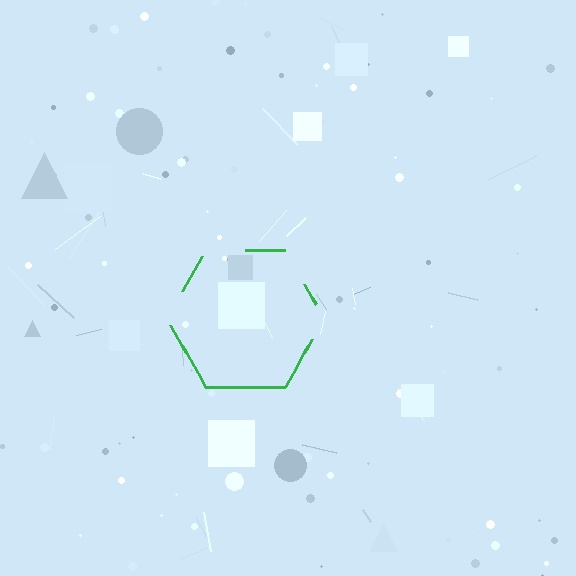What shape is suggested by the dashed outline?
The dashed outline suggests a hexagon.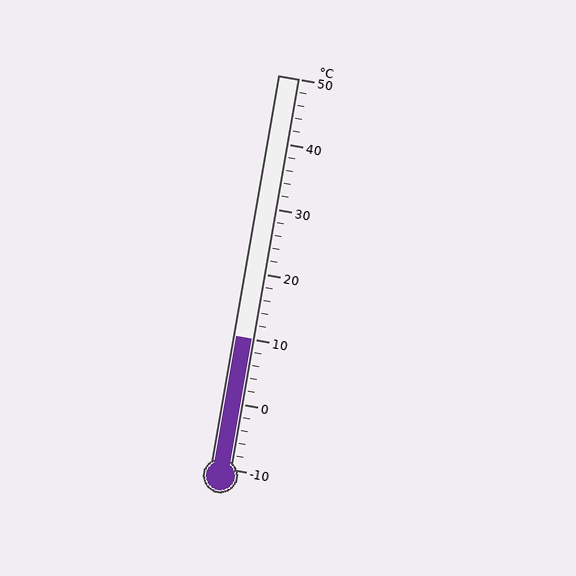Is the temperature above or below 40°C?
The temperature is below 40°C.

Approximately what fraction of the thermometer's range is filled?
The thermometer is filled to approximately 35% of its range.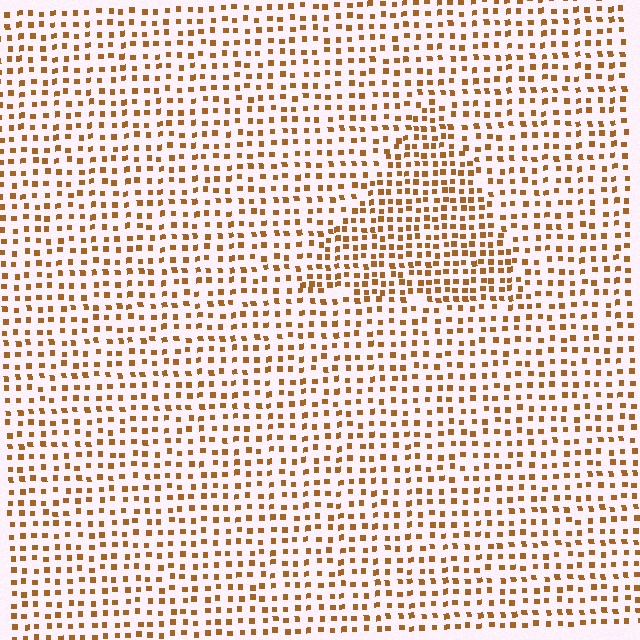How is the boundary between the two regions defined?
The boundary is defined by a change in element density (approximately 1.6x ratio). All elements are the same color, size, and shape.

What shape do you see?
I see a triangle.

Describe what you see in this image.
The image contains small brown elements arranged at two different densities. A triangle-shaped region is visible where the elements are more densely packed than the surrounding area.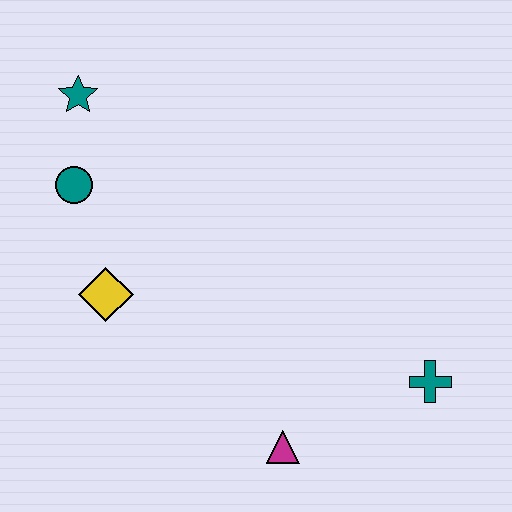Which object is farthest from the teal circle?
The teal cross is farthest from the teal circle.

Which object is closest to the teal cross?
The magenta triangle is closest to the teal cross.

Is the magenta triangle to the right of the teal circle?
Yes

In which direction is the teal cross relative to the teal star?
The teal cross is to the right of the teal star.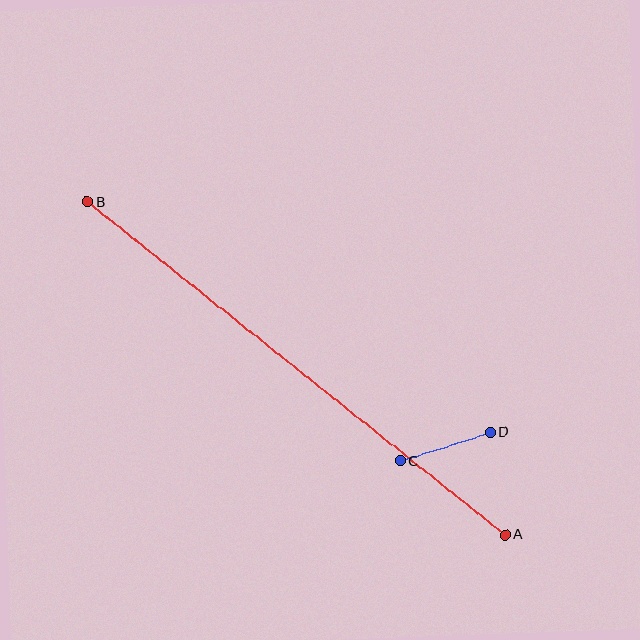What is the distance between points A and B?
The distance is approximately 534 pixels.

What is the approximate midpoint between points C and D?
The midpoint is at approximately (445, 447) pixels.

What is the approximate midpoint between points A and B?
The midpoint is at approximately (296, 368) pixels.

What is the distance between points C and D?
The distance is approximately 95 pixels.